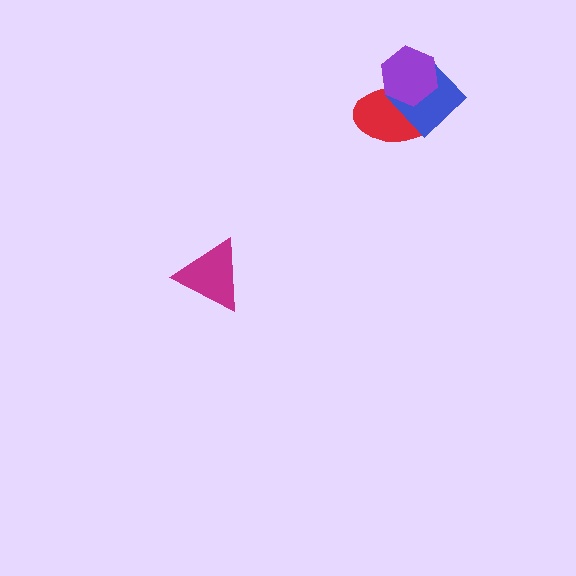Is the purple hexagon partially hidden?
No, no other shape covers it.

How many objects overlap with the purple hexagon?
2 objects overlap with the purple hexagon.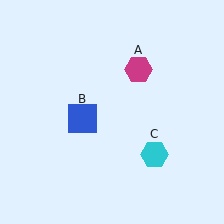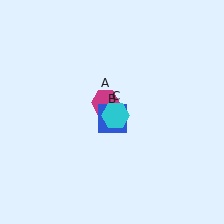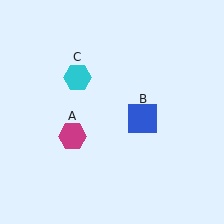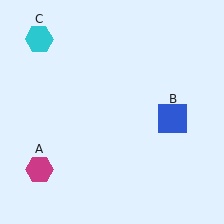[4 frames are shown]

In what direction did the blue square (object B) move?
The blue square (object B) moved right.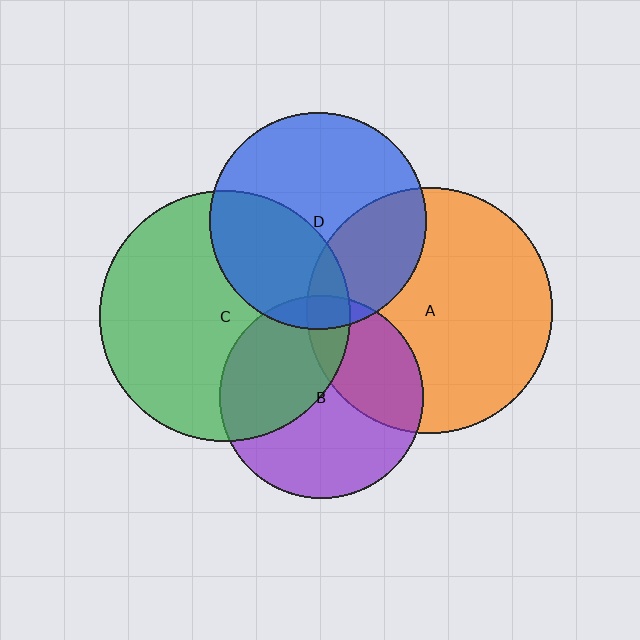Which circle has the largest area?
Circle C (green).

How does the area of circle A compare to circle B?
Approximately 1.5 times.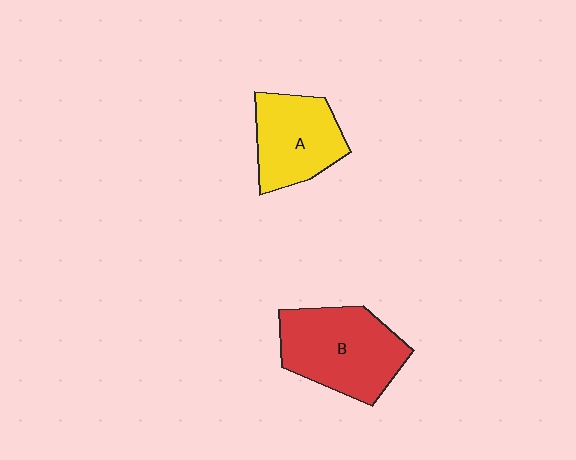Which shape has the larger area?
Shape B (red).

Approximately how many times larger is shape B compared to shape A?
Approximately 1.3 times.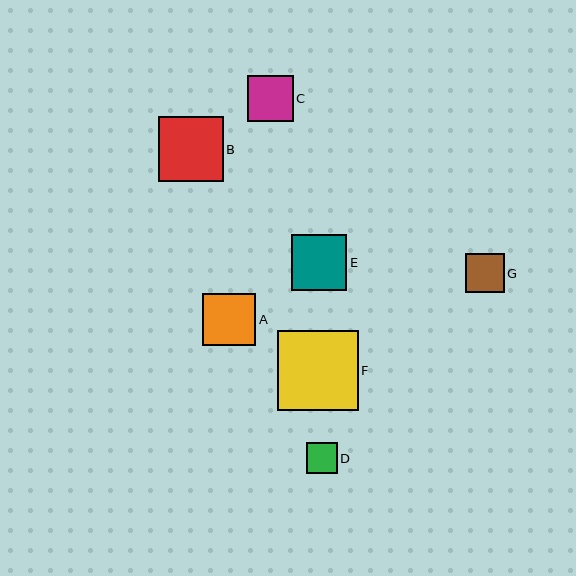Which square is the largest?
Square F is the largest with a size of approximately 81 pixels.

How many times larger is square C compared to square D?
Square C is approximately 1.5 times the size of square D.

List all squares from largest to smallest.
From largest to smallest: F, B, E, A, C, G, D.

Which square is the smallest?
Square D is the smallest with a size of approximately 31 pixels.